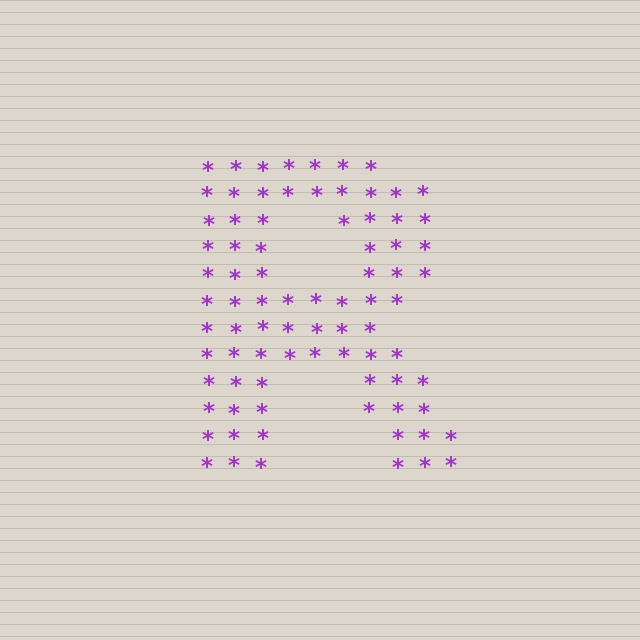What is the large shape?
The large shape is the letter R.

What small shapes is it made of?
It is made of small asterisks.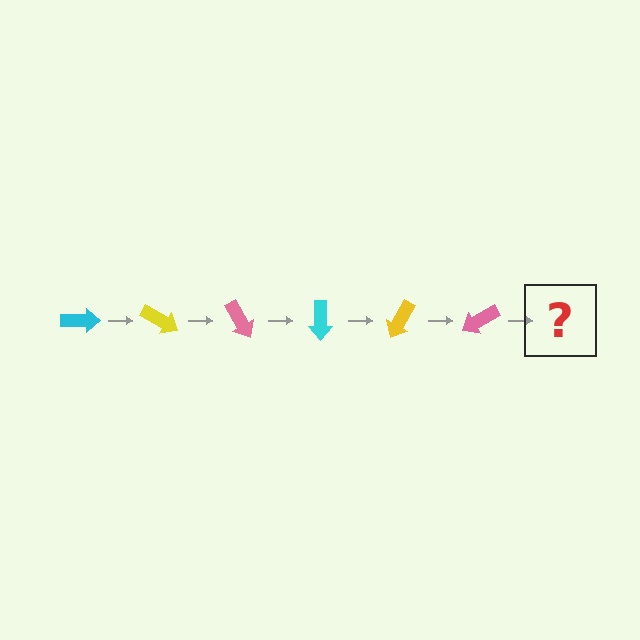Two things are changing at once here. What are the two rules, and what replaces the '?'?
The two rules are that it rotates 30 degrees each step and the color cycles through cyan, yellow, and pink. The '?' should be a cyan arrow, rotated 180 degrees from the start.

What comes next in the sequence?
The next element should be a cyan arrow, rotated 180 degrees from the start.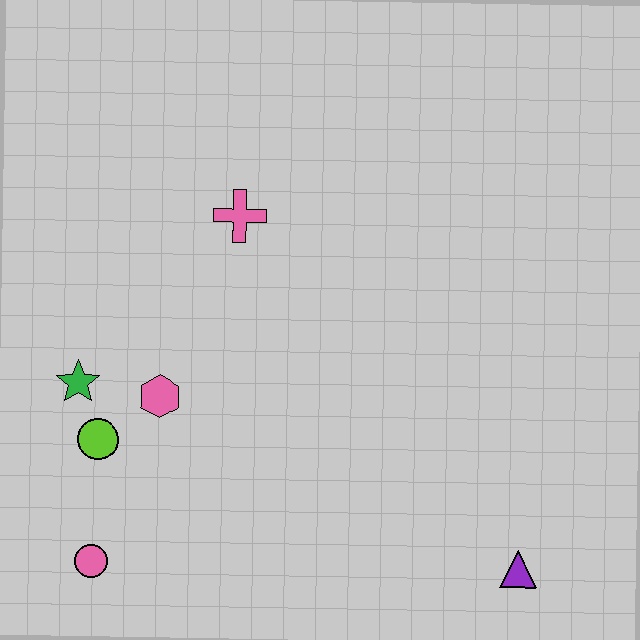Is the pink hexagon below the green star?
Yes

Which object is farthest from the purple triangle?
The green star is farthest from the purple triangle.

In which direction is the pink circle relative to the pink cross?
The pink circle is below the pink cross.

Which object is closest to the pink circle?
The lime circle is closest to the pink circle.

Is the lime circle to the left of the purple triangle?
Yes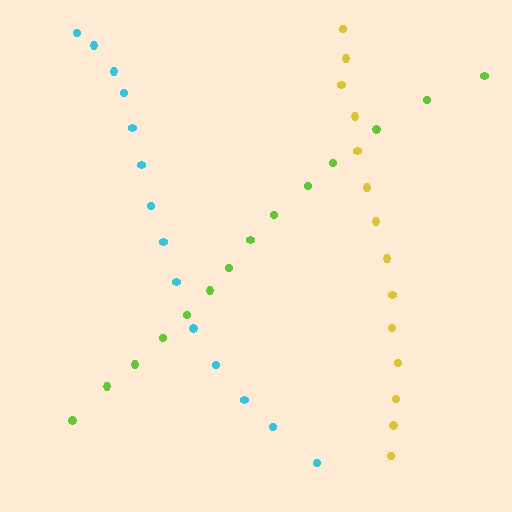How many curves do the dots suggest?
There are 3 distinct paths.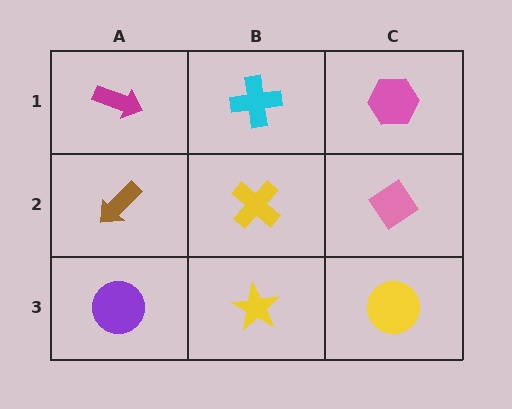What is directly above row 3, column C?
A pink diamond.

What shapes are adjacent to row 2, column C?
A pink hexagon (row 1, column C), a yellow circle (row 3, column C), a yellow cross (row 2, column B).